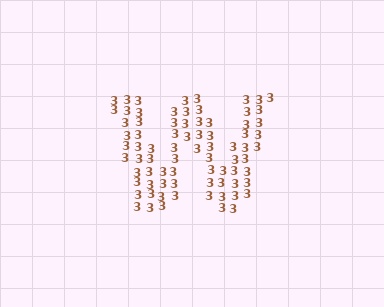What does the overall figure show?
The overall figure shows the letter W.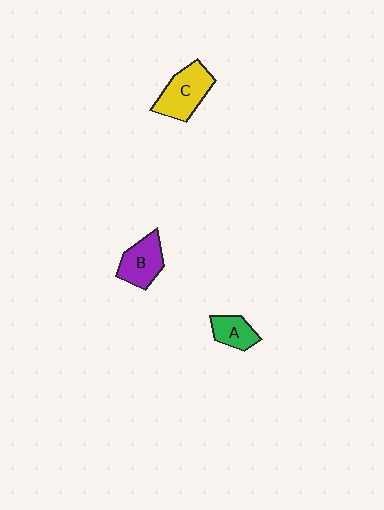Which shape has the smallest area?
Shape A (green).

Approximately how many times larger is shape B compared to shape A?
Approximately 1.4 times.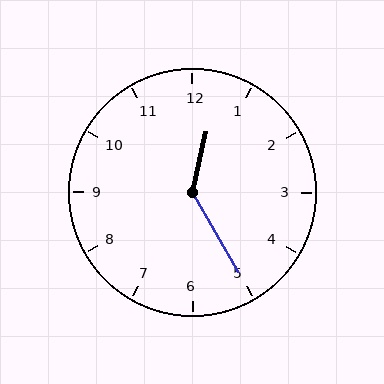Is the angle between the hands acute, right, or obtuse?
It is obtuse.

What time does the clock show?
12:25.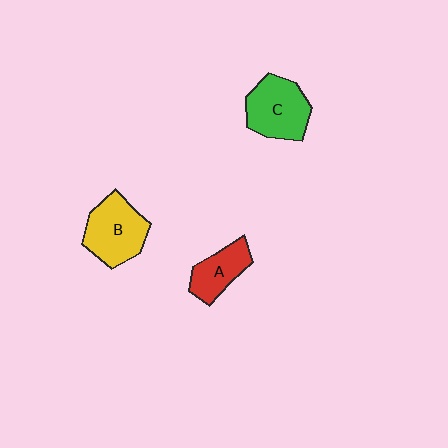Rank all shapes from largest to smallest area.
From largest to smallest: B (yellow), C (green), A (red).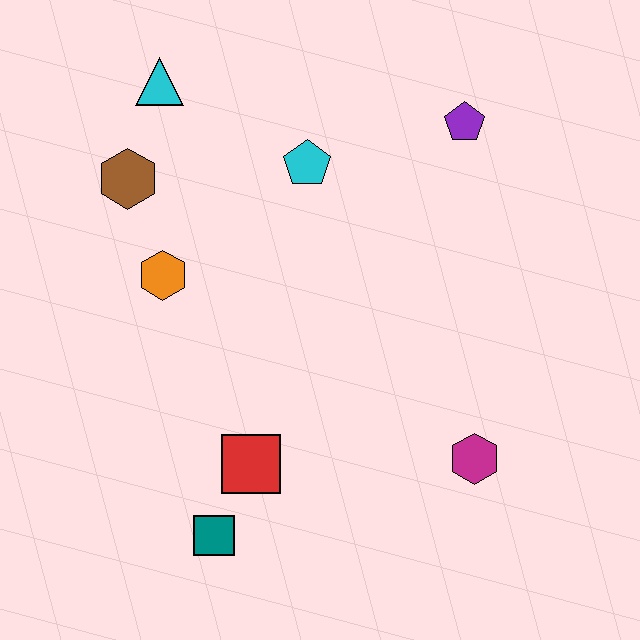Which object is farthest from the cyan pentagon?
The teal square is farthest from the cyan pentagon.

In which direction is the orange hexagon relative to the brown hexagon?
The orange hexagon is below the brown hexagon.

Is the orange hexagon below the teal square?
No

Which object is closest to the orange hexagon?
The brown hexagon is closest to the orange hexagon.